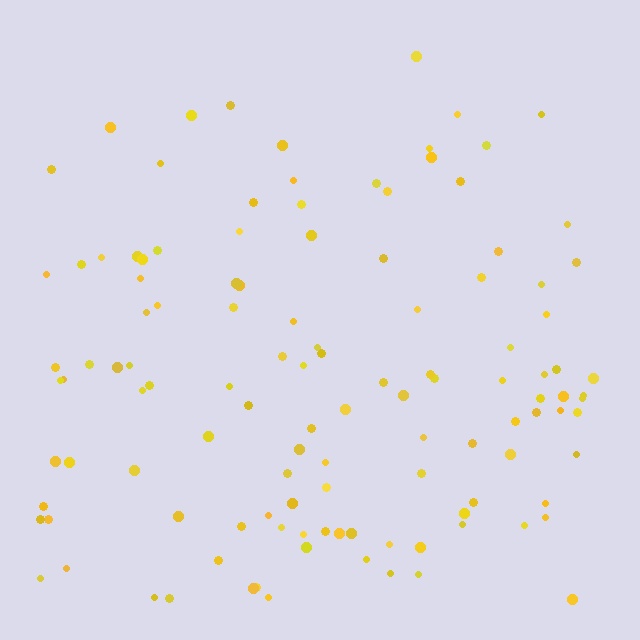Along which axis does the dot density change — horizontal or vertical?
Vertical.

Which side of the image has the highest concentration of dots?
The bottom.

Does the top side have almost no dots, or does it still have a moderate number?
Still a moderate number, just noticeably fewer than the bottom.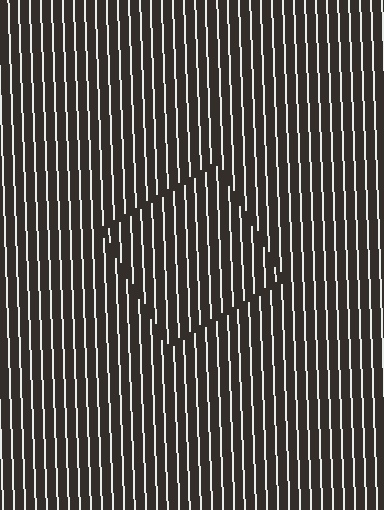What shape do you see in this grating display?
An illusory square. The interior of the shape contains the same grating, shifted by half a period — the contour is defined by the phase discontinuity where line-ends from the inner and outer gratings abut.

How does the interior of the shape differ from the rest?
The interior of the shape contains the same grating, shifted by half a period — the contour is defined by the phase discontinuity where line-ends from the inner and outer gratings abut.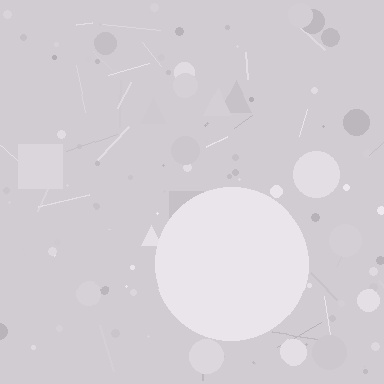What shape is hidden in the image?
A circle is hidden in the image.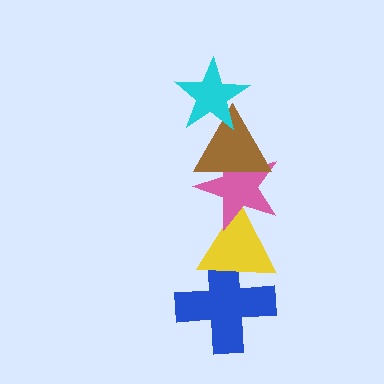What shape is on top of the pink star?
The brown triangle is on top of the pink star.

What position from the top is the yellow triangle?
The yellow triangle is 4th from the top.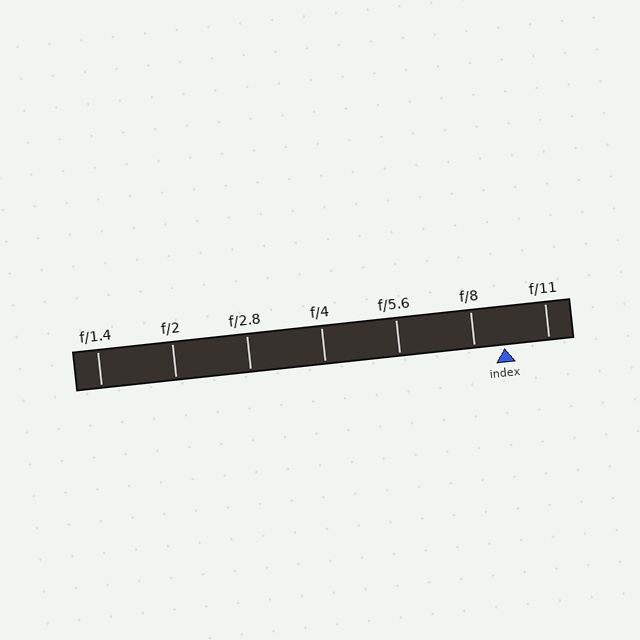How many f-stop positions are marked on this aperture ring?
There are 7 f-stop positions marked.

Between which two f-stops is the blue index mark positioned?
The index mark is between f/8 and f/11.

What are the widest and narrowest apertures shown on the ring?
The widest aperture shown is f/1.4 and the narrowest is f/11.